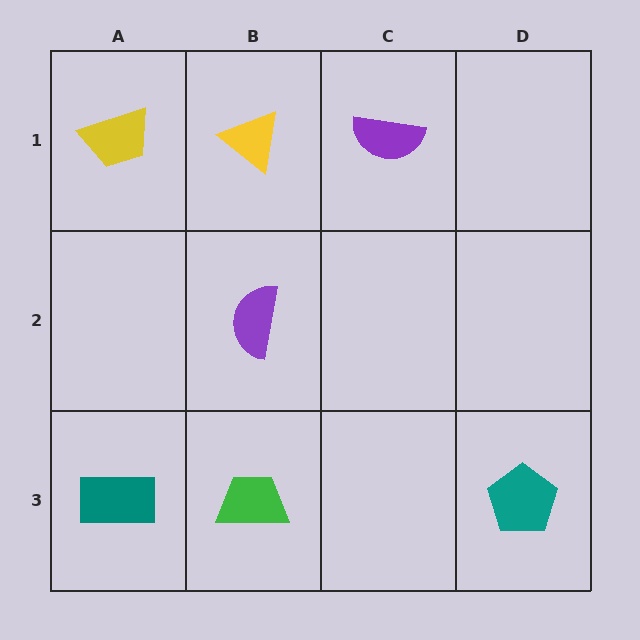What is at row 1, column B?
A yellow triangle.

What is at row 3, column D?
A teal pentagon.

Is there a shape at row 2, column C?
No, that cell is empty.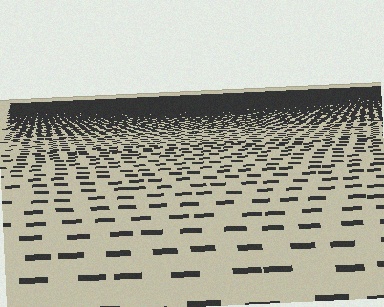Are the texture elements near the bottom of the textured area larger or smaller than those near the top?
Larger. Near the bottom, elements are closer to the viewer and appear at a bigger on-screen size.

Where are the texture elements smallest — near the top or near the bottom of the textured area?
Near the top.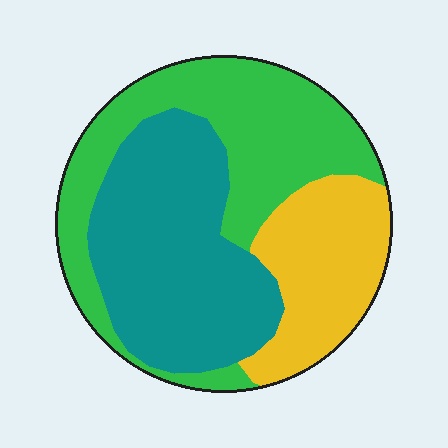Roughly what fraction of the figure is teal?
Teal covers around 40% of the figure.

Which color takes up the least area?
Yellow, at roughly 25%.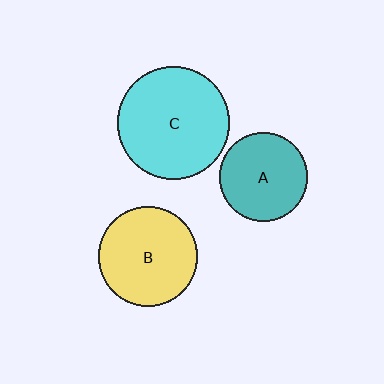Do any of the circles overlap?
No, none of the circles overlap.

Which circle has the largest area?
Circle C (cyan).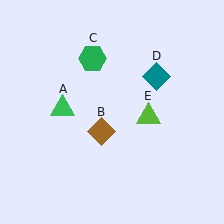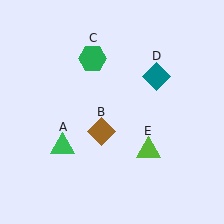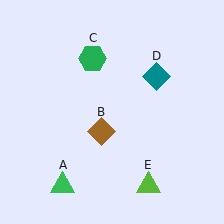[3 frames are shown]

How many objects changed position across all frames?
2 objects changed position: green triangle (object A), lime triangle (object E).